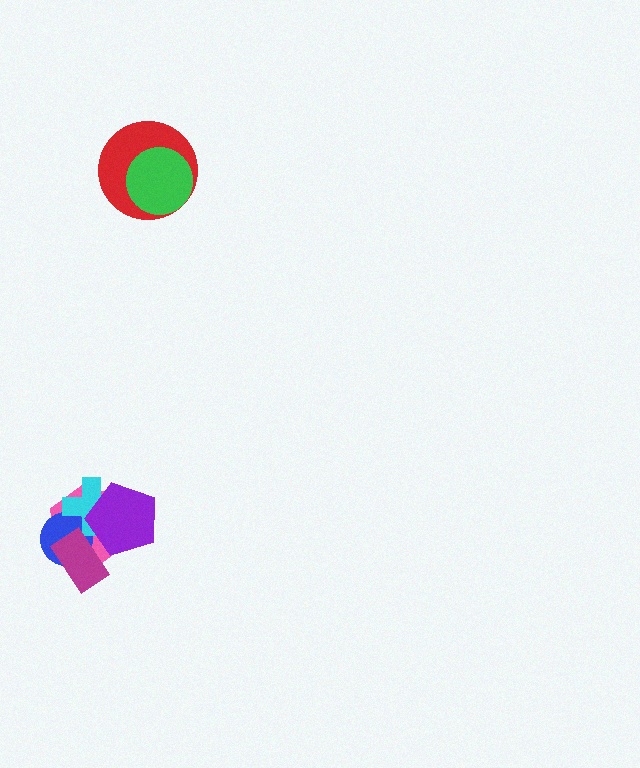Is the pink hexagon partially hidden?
Yes, it is partially covered by another shape.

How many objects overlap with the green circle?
1 object overlaps with the green circle.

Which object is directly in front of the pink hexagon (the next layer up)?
The blue circle is directly in front of the pink hexagon.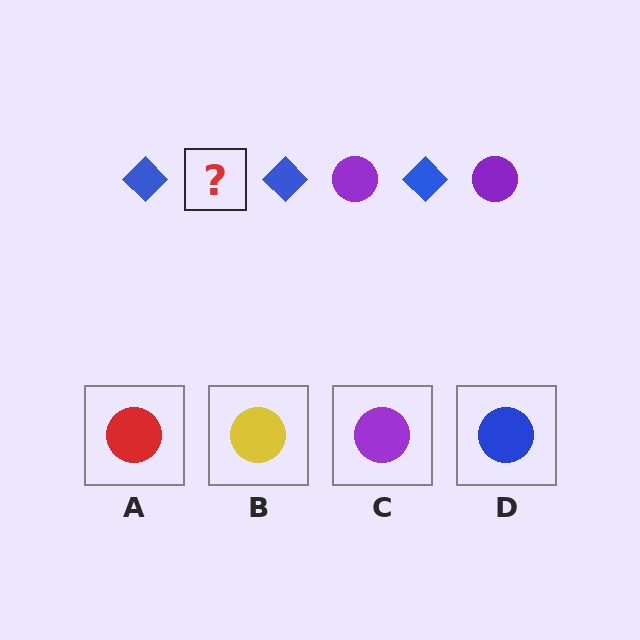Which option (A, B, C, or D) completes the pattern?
C.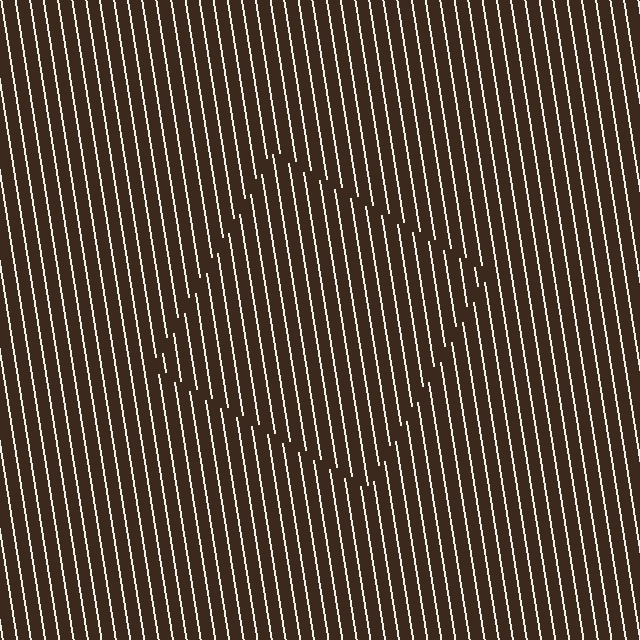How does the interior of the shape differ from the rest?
The interior of the shape contains the same grating, shifted by half a period — the contour is defined by the phase discontinuity where line-ends from the inner and outer gratings abut.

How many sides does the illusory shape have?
4 sides — the line-ends trace a square.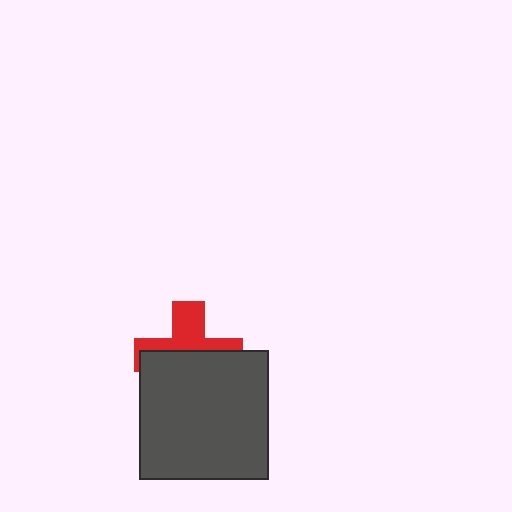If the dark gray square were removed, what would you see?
You would see the complete red cross.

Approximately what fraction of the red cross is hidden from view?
Roughly 57% of the red cross is hidden behind the dark gray square.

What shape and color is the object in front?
The object in front is a dark gray square.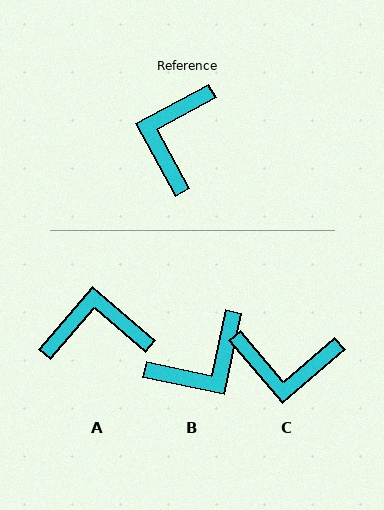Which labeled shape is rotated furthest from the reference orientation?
B, about 140 degrees away.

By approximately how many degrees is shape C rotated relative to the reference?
Approximately 102 degrees counter-clockwise.